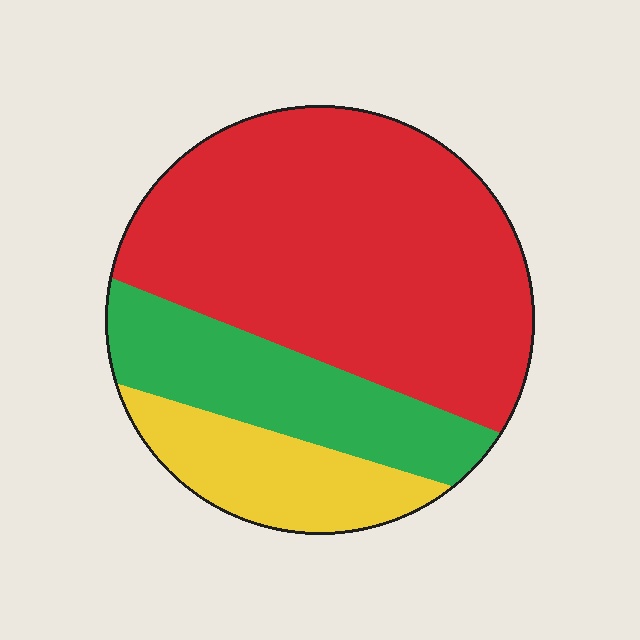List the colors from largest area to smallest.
From largest to smallest: red, green, yellow.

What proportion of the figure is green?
Green takes up about one fifth (1/5) of the figure.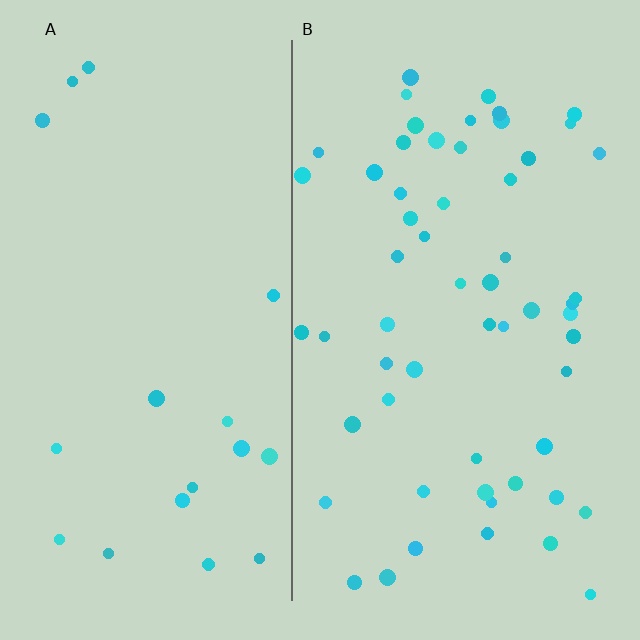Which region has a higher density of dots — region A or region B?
B (the right).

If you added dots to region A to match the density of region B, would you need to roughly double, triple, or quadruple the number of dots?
Approximately triple.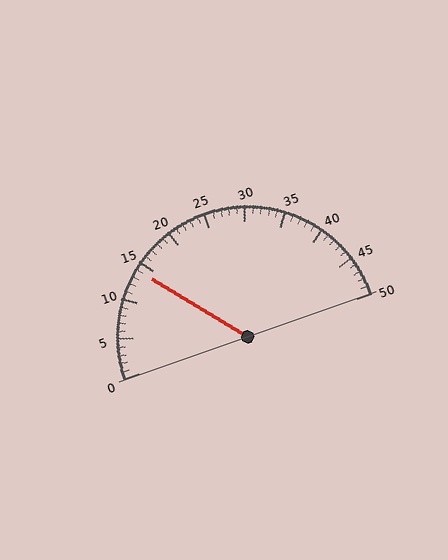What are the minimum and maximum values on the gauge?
The gauge ranges from 0 to 50.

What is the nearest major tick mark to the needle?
The nearest major tick mark is 15.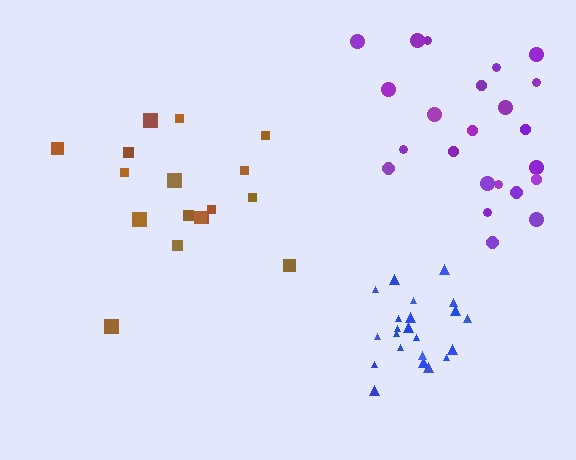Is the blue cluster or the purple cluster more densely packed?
Blue.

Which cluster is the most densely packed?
Blue.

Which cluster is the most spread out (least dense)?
Purple.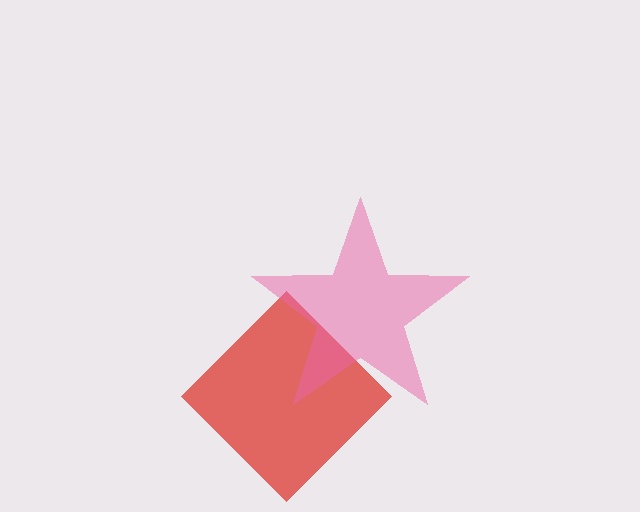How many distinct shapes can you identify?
There are 2 distinct shapes: a red diamond, a pink star.